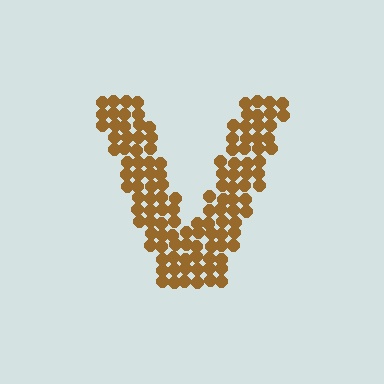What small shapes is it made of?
It is made of small circles.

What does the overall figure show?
The overall figure shows the letter V.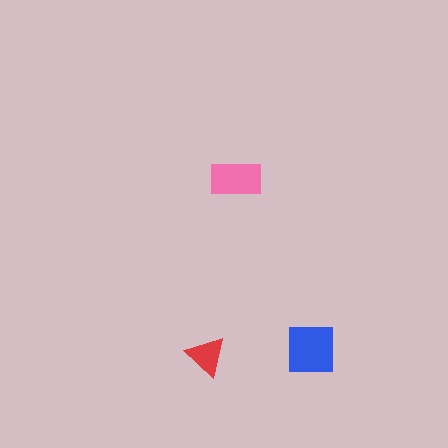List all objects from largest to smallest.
The blue square, the pink rectangle, the red triangle.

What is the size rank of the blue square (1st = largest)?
1st.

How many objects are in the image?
There are 3 objects in the image.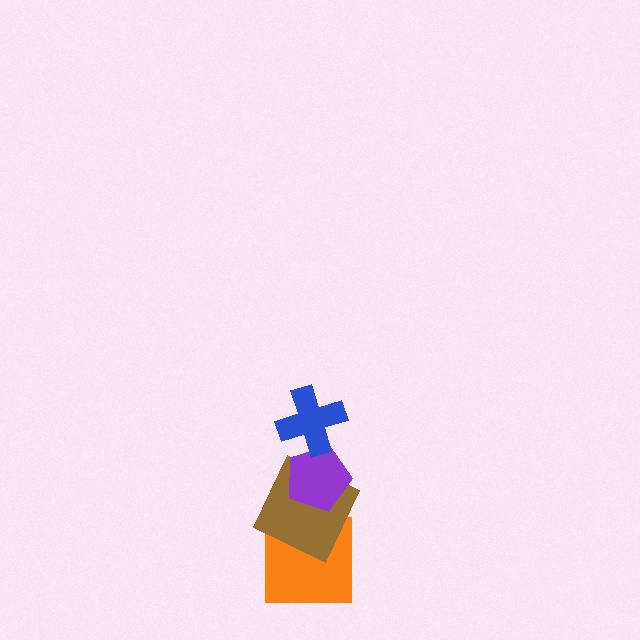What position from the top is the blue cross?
The blue cross is 1st from the top.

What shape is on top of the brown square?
The purple pentagon is on top of the brown square.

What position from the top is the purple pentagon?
The purple pentagon is 2nd from the top.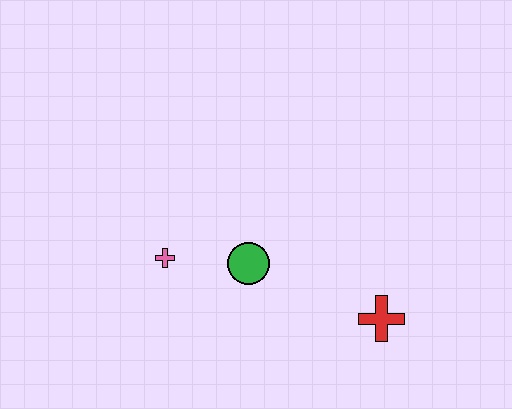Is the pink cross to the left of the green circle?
Yes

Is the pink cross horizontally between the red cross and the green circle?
No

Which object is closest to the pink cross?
The green circle is closest to the pink cross.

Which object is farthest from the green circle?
The red cross is farthest from the green circle.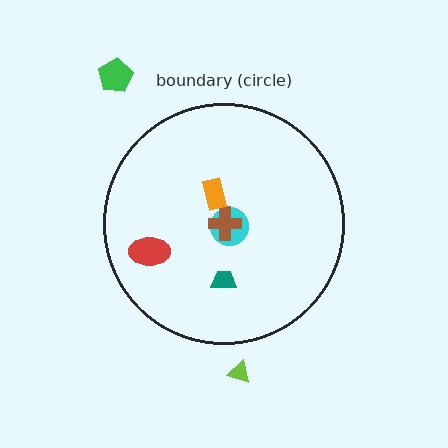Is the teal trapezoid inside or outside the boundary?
Inside.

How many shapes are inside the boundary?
5 inside, 2 outside.